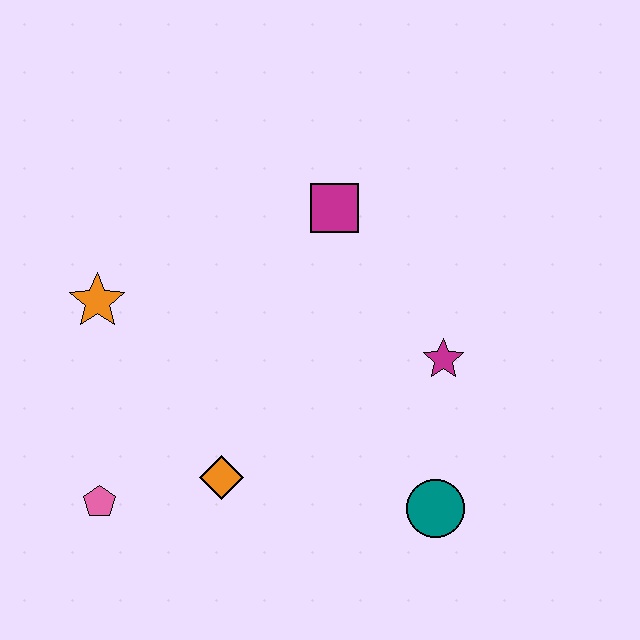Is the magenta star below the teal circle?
No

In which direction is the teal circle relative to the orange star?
The teal circle is to the right of the orange star.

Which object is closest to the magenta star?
The teal circle is closest to the magenta star.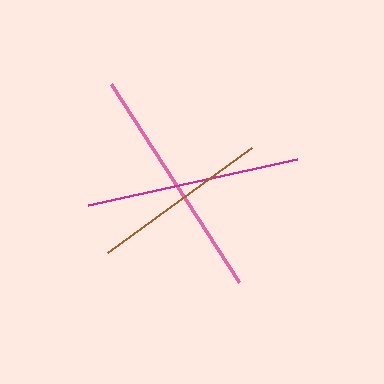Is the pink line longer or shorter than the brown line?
The pink line is longer than the brown line.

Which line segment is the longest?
The pink line is the longest at approximately 236 pixels.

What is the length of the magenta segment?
The magenta segment is approximately 214 pixels long.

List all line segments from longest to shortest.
From longest to shortest: pink, magenta, brown.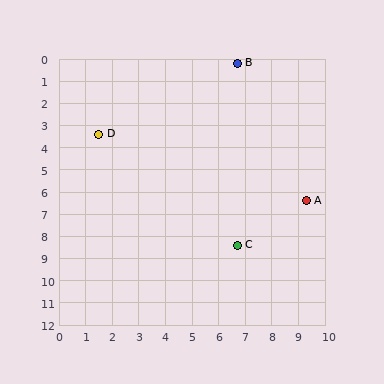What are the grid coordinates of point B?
Point B is at approximately (6.7, 0.2).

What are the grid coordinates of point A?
Point A is at approximately (9.3, 6.4).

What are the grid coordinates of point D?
Point D is at approximately (1.5, 3.4).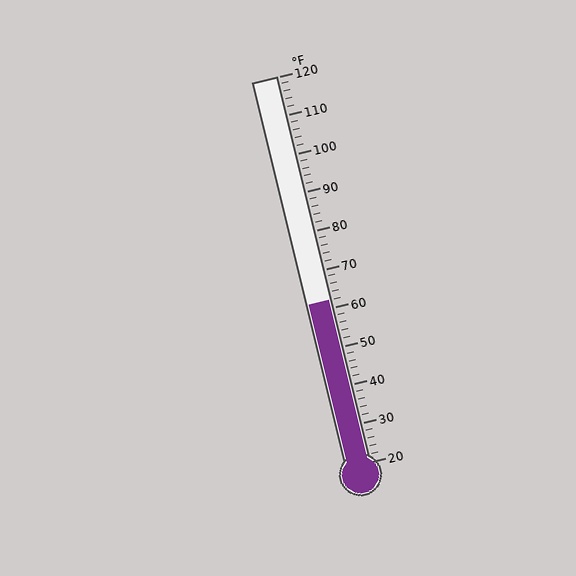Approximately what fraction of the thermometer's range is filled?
The thermometer is filled to approximately 40% of its range.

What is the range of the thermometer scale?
The thermometer scale ranges from 20°F to 120°F.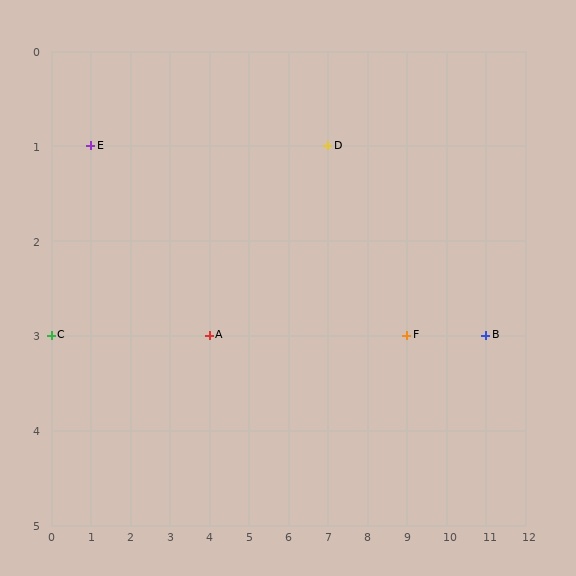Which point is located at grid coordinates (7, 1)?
Point D is at (7, 1).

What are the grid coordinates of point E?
Point E is at grid coordinates (1, 1).